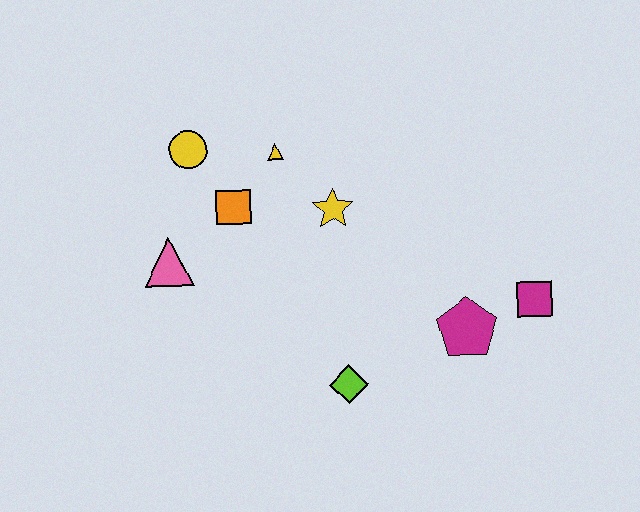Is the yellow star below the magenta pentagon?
No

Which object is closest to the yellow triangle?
The orange square is closest to the yellow triangle.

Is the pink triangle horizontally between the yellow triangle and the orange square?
No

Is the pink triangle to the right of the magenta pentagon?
No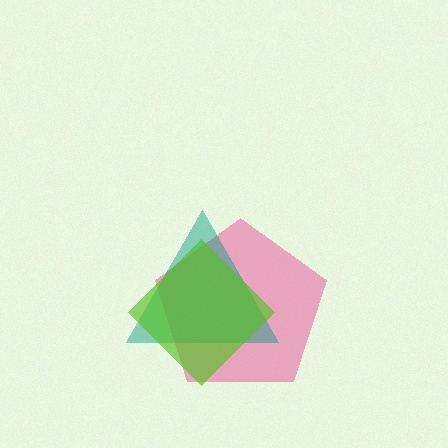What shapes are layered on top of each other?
The layered shapes are: a pink pentagon, a teal triangle, a lime diamond.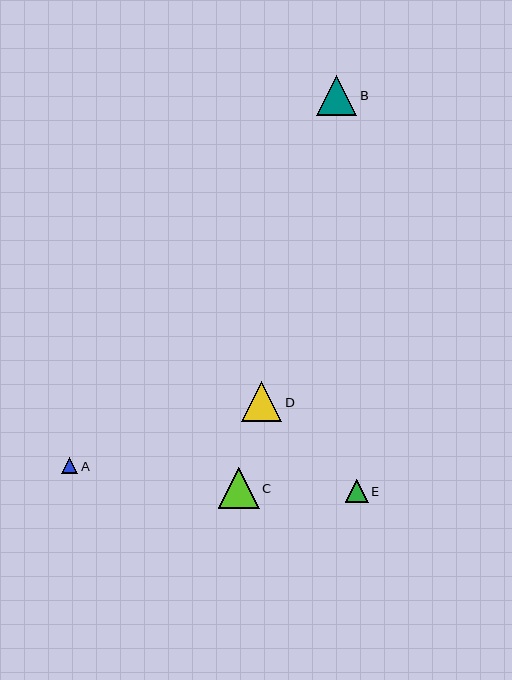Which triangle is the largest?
Triangle C is the largest with a size of approximately 40 pixels.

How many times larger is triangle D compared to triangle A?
Triangle D is approximately 2.5 times the size of triangle A.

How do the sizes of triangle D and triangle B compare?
Triangle D and triangle B are approximately the same size.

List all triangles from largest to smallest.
From largest to smallest: C, D, B, E, A.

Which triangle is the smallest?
Triangle A is the smallest with a size of approximately 16 pixels.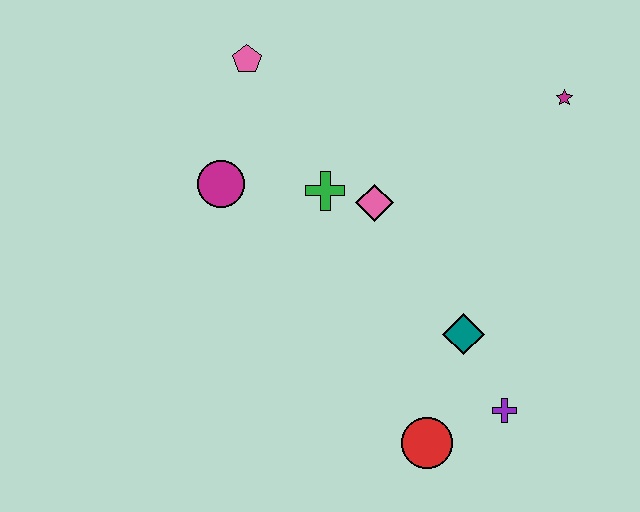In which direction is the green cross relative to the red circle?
The green cross is above the red circle.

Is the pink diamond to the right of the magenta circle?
Yes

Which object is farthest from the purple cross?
The pink pentagon is farthest from the purple cross.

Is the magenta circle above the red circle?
Yes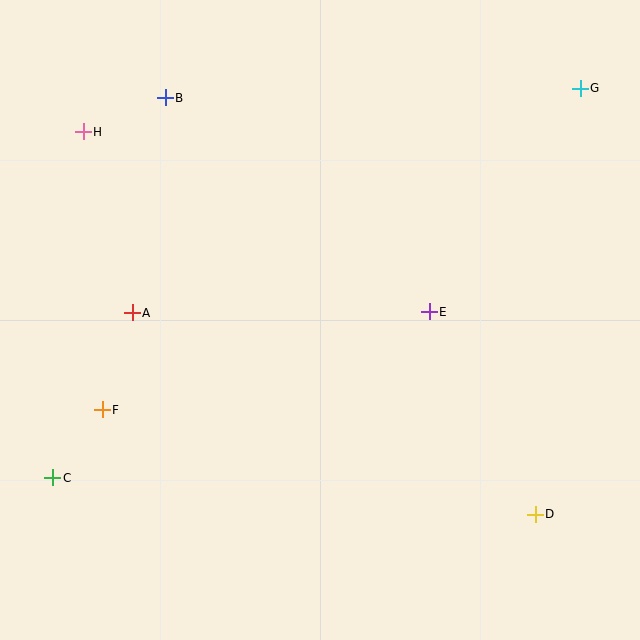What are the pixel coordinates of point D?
Point D is at (535, 514).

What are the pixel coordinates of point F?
Point F is at (102, 410).